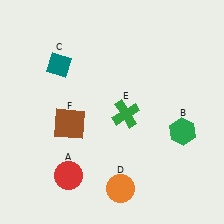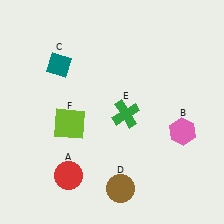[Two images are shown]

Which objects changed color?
B changed from green to pink. D changed from orange to brown. F changed from brown to lime.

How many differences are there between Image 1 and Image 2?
There are 3 differences between the two images.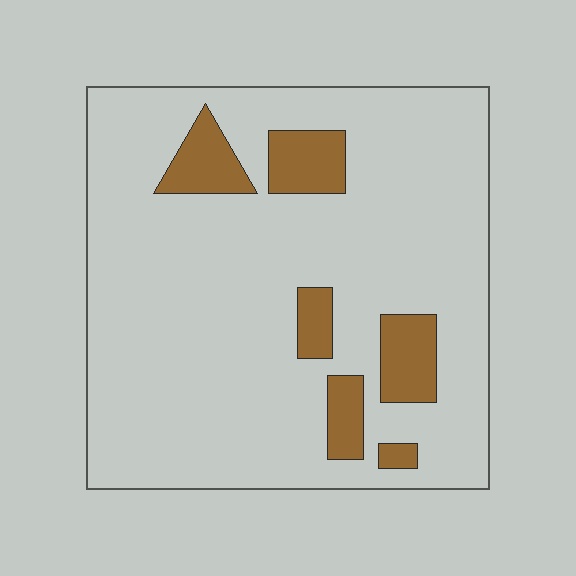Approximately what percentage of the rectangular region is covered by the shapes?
Approximately 15%.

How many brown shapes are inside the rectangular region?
6.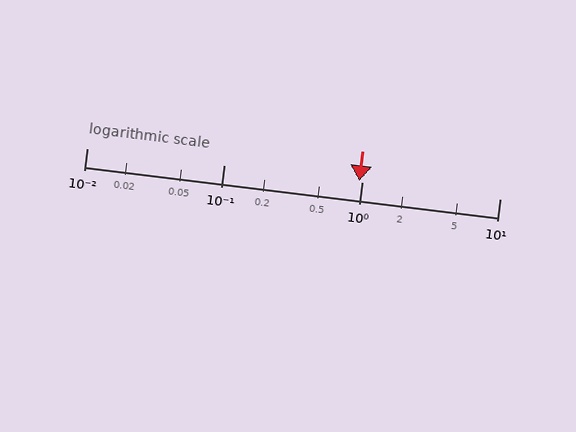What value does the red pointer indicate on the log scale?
The pointer indicates approximately 0.95.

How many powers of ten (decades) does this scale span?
The scale spans 3 decades, from 0.01 to 10.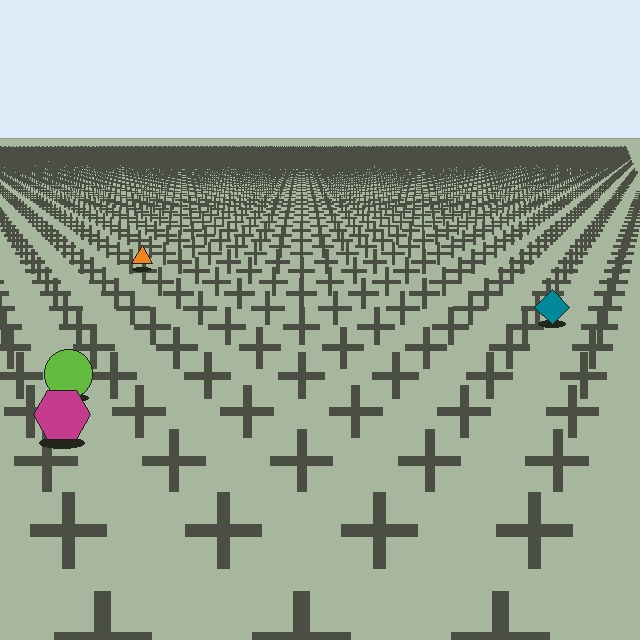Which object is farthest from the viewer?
The orange triangle is farthest from the viewer. It appears smaller and the ground texture around it is denser.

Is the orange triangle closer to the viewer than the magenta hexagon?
No. The magenta hexagon is closer — you can tell from the texture gradient: the ground texture is coarser near it.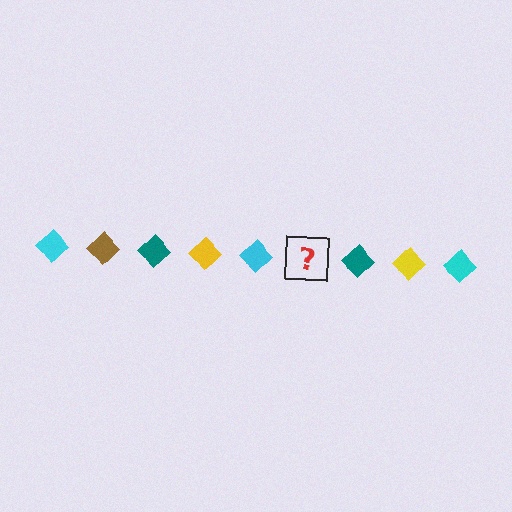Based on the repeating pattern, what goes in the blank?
The blank should be a brown diamond.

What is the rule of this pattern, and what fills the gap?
The rule is that the pattern cycles through cyan, brown, teal, yellow diamonds. The gap should be filled with a brown diamond.